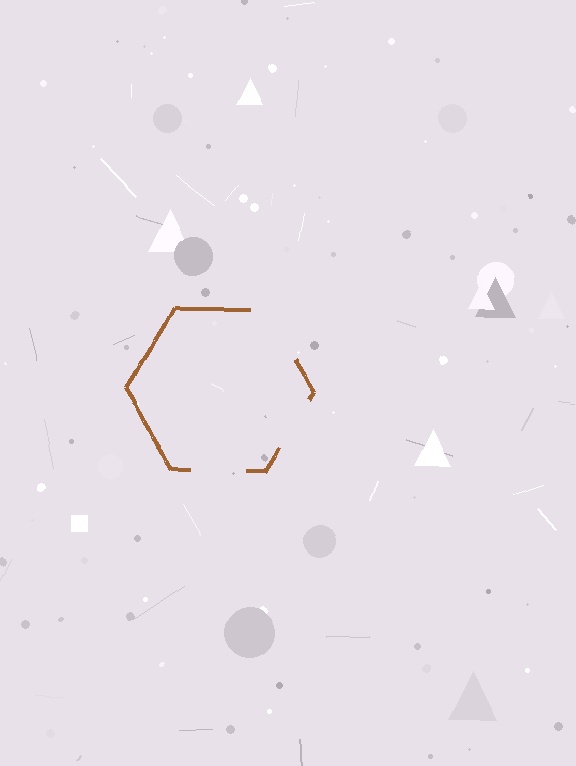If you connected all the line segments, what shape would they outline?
They would outline a hexagon.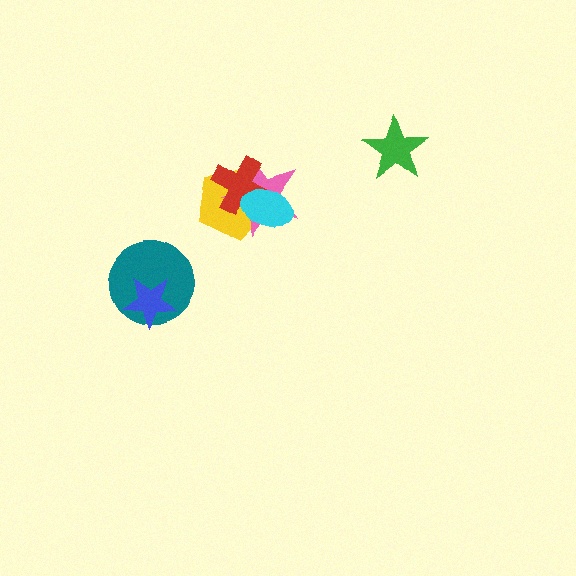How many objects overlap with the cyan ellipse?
3 objects overlap with the cyan ellipse.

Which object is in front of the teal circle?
The blue star is in front of the teal circle.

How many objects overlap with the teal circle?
1 object overlaps with the teal circle.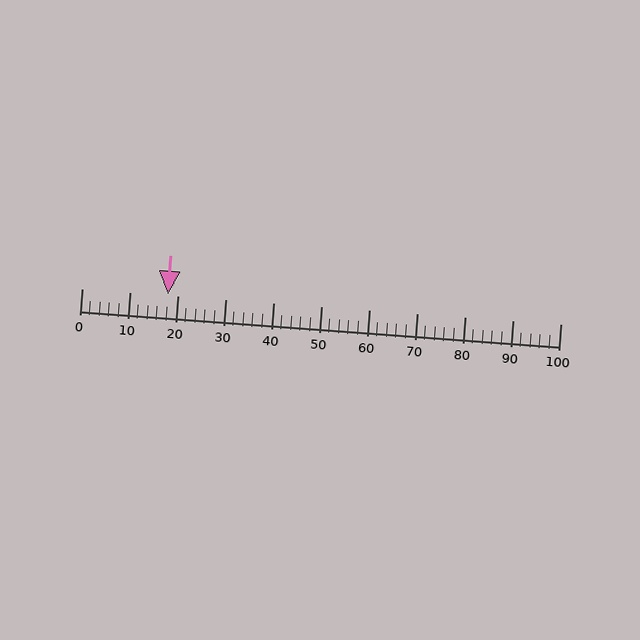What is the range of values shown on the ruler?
The ruler shows values from 0 to 100.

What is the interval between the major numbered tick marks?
The major tick marks are spaced 10 units apart.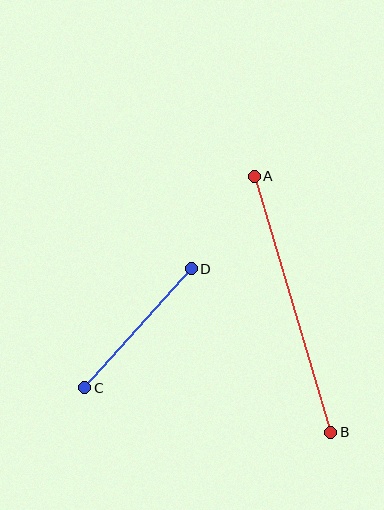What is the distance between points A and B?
The distance is approximately 268 pixels.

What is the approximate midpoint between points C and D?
The midpoint is at approximately (138, 328) pixels.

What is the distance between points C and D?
The distance is approximately 160 pixels.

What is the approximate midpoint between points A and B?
The midpoint is at approximately (293, 304) pixels.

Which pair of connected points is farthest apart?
Points A and B are farthest apart.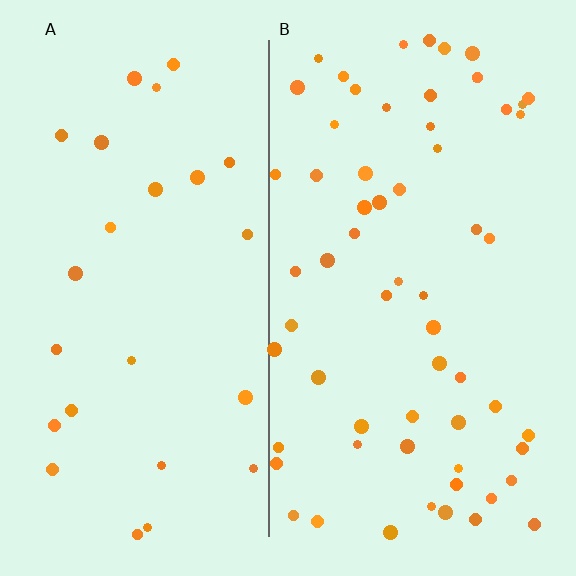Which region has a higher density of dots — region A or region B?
B (the right).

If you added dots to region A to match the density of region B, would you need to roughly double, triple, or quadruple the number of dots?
Approximately double.